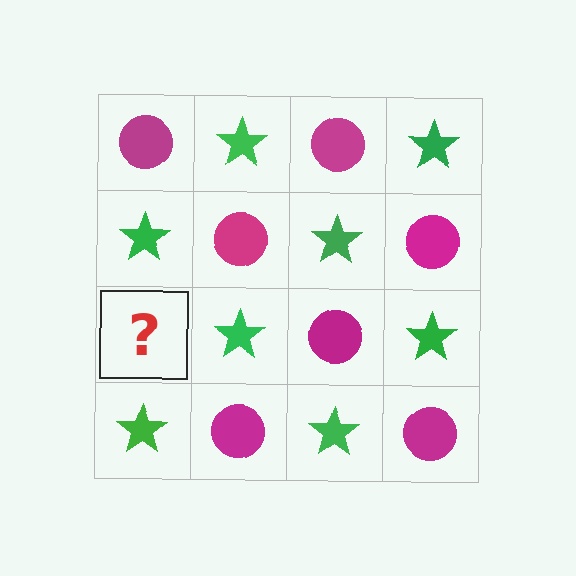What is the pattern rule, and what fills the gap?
The rule is that it alternates magenta circle and green star in a checkerboard pattern. The gap should be filled with a magenta circle.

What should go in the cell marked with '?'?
The missing cell should contain a magenta circle.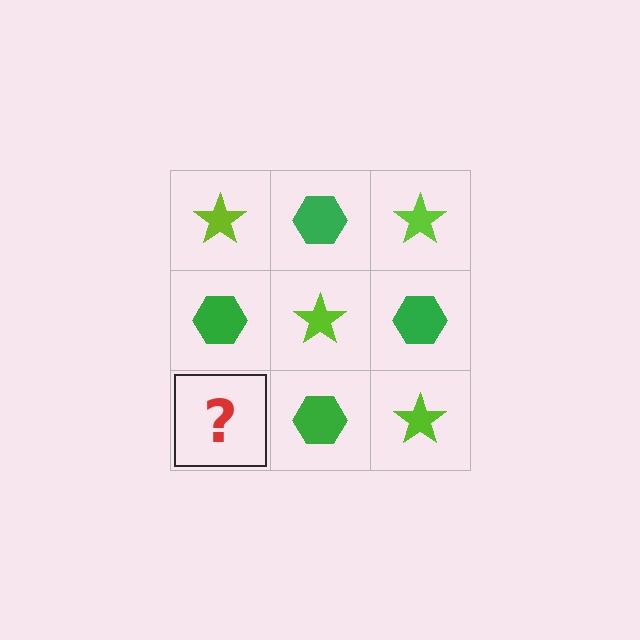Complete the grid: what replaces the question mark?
The question mark should be replaced with a lime star.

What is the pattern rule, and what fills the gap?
The rule is that it alternates lime star and green hexagon in a checkerboard pattern. The gap should be filled with a lime star.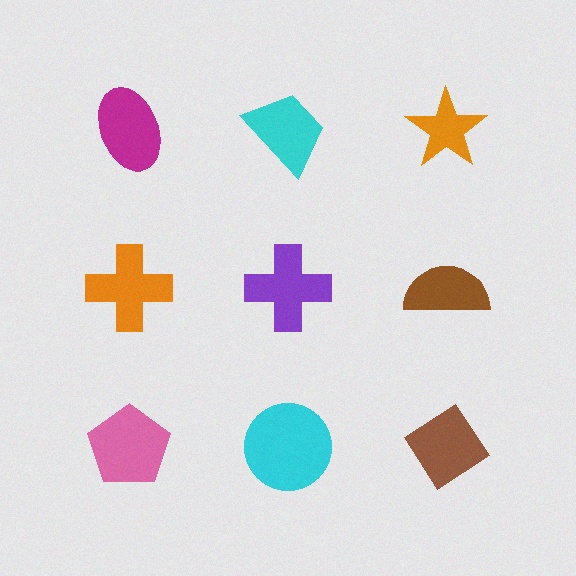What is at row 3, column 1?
A pink pentagon.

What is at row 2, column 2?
A purple cross.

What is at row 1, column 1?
A magenta ellipse.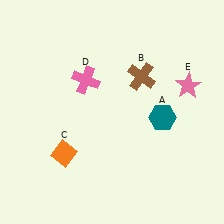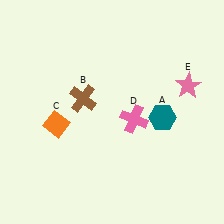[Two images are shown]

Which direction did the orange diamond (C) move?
The orange diamond (C) moved up.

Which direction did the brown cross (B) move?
The brown cross (B) moved left.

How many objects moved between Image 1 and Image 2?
3 objects moved between the two images.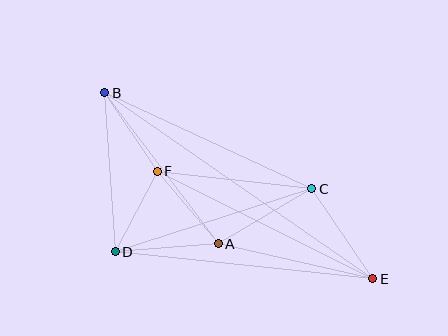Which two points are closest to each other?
Points D and F are closest to each other.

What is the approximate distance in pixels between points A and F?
The distance between A and F is approximately 95 pixels.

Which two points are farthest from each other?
Points B and E are farthest from each other.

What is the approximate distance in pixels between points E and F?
The distance between E and F is approximately 241 pixels.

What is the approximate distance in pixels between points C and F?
The distance between C and F is approximately 156 pixels.